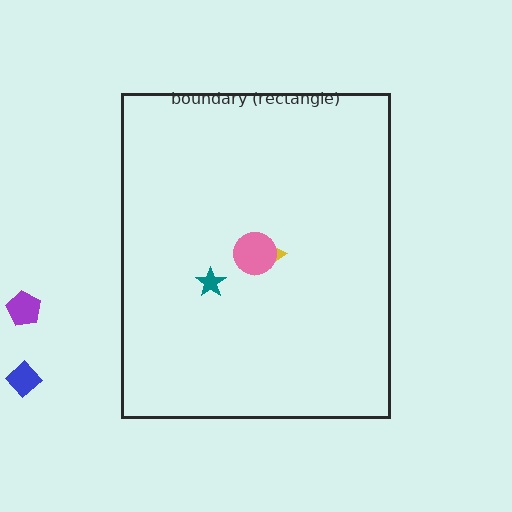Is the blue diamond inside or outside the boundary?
Outside.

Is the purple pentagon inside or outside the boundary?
Outside.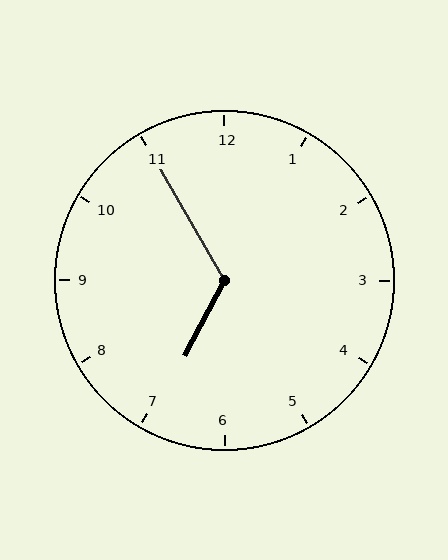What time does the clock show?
6:55.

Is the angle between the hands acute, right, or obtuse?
It is obtuse.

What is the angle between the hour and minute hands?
Approximately 122 degrees.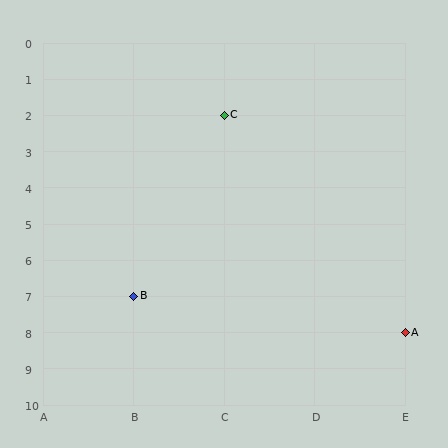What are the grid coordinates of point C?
Point C is at grid coordinates (C, 2).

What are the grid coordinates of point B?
Point B is at grid coordinates (B, 7).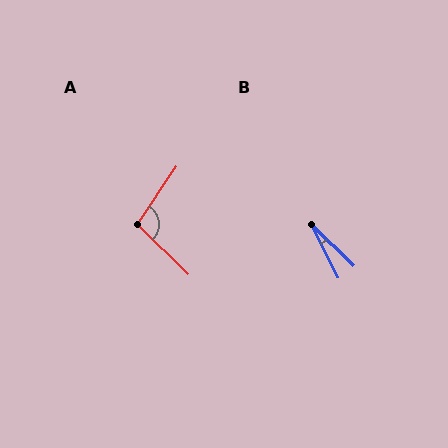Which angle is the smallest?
B, at approximately 19 degrees.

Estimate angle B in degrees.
Approximately 19 degrees.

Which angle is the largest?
A, at approximately 101 degrees.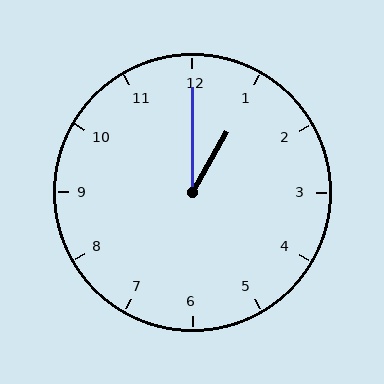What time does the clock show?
1:00.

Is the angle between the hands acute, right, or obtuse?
It is acute.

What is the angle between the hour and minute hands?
Approximately 30 degrees.